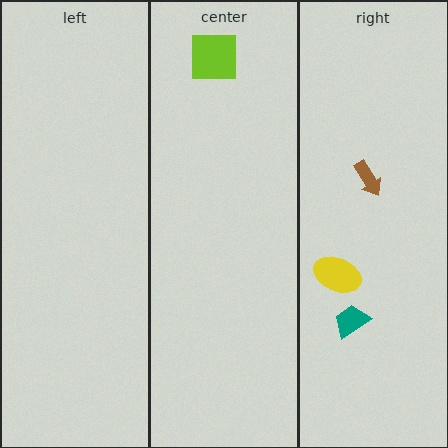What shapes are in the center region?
The lime square.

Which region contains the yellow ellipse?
The right region.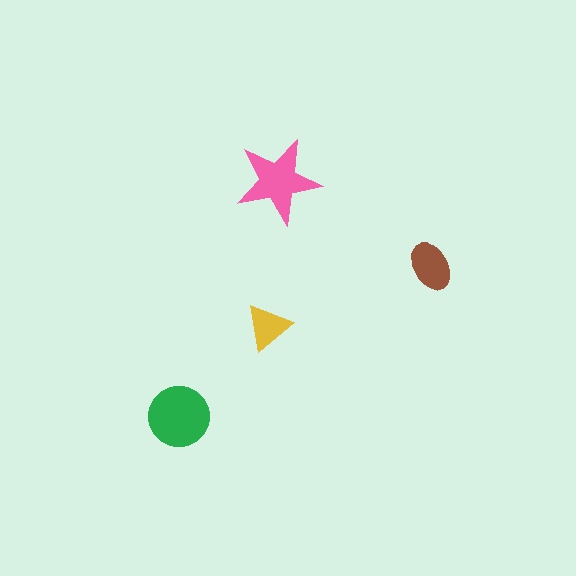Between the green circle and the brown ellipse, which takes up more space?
The green circle.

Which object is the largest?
The green circle.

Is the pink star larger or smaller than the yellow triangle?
Larger.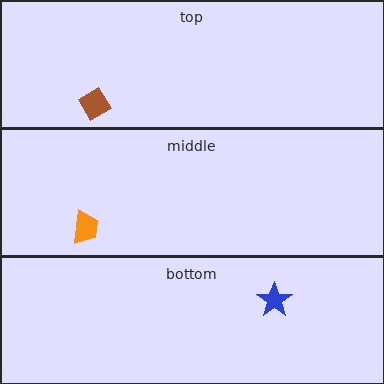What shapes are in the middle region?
The orange trapezoid.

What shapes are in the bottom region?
The blue star.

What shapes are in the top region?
The brown diamond.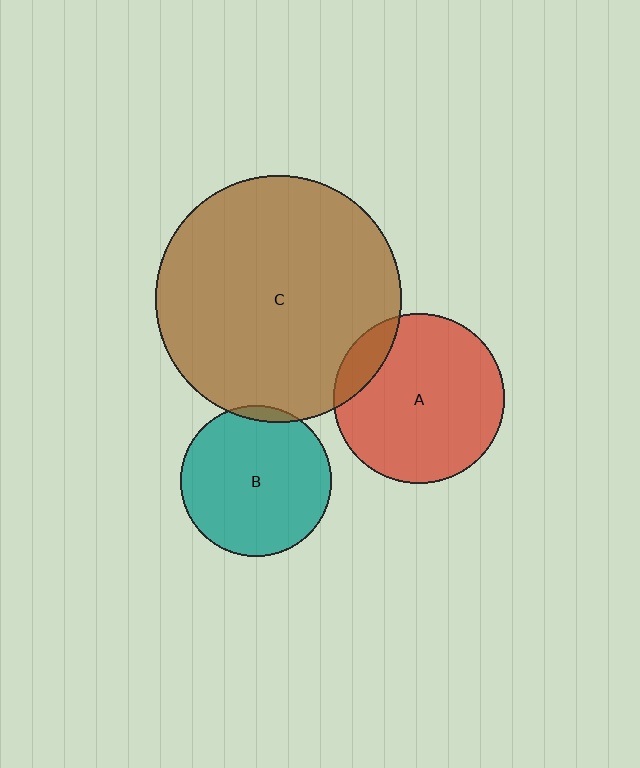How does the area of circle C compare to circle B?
Approximately 2.7 times.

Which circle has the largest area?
Circle C (brown).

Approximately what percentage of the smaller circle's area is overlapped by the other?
Approximately 5%.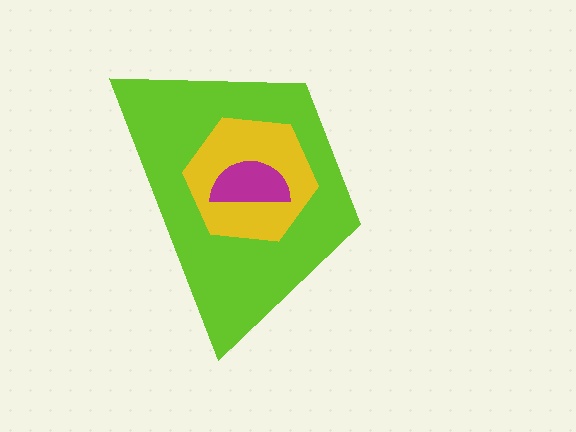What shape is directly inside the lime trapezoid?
The yellow hexagon.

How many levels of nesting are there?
3.